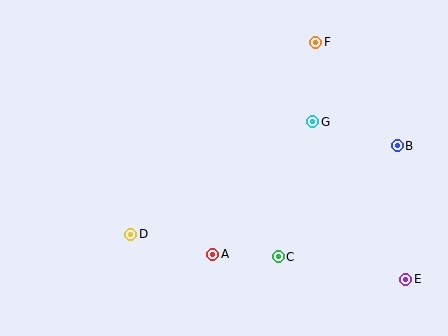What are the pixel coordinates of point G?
Point G is at (313, 122).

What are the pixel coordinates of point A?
Point A is at (213, 254).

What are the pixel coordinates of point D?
Point D is at (131, 234).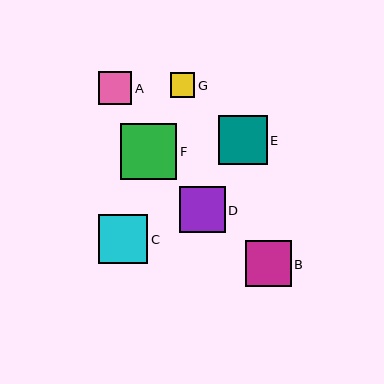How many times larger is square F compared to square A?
Square F is approximately 1.7 times the size of square A.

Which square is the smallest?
Square G is the smallest with a size of approximately 24 pixels.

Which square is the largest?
Square F is the largest with a size of approximately 57 pixels.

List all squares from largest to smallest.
From largest to smallest: F, C, E, D, B, A, G.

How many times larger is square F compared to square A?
Square F is approximately 1.7 times the size of square A.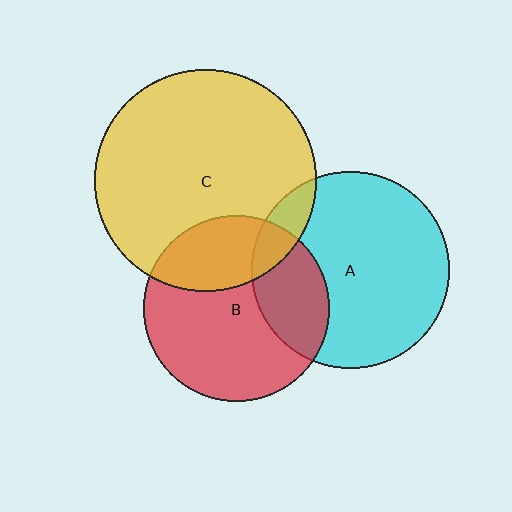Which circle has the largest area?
Circle C (yellow).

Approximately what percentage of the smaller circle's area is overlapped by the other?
Approximately 30%.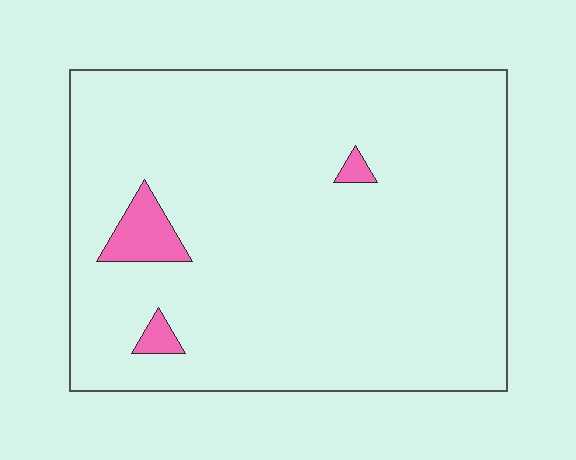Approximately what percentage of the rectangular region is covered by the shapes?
Approximately 5%.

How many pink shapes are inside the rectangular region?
3.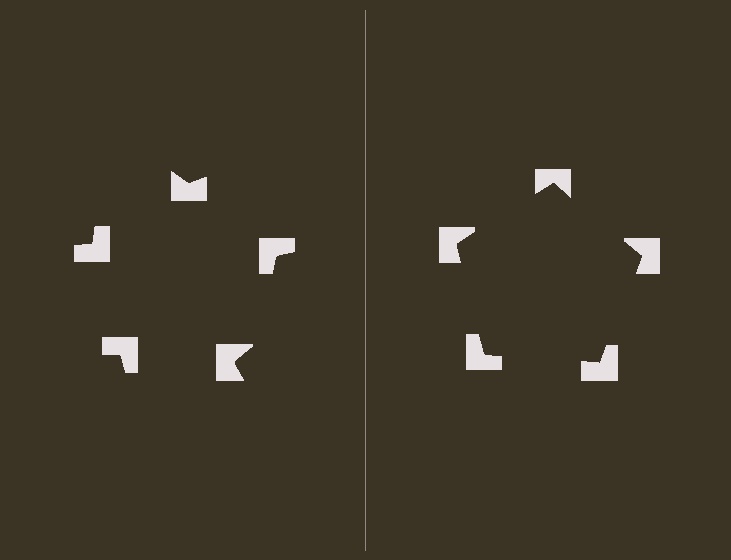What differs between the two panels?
The notched squares are positioned identically on both sides; only the wedge orientations differ. On the right they align to a pentagon; on the left they are misaligned.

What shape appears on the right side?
An illusory pentagon.